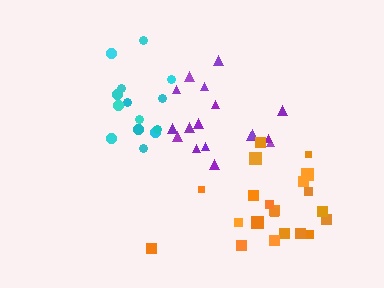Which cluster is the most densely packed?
Cyan.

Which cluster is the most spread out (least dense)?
Purple.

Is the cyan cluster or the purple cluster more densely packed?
Cyan.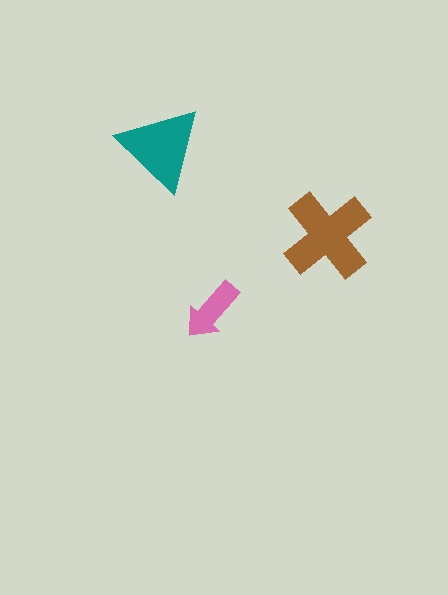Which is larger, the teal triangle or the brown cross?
The brown cross.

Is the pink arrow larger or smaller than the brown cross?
Smaller.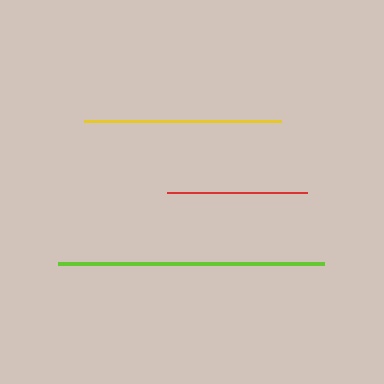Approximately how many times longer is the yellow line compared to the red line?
The yellow line is approximately 1.4 times the length of the red line.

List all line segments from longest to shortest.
From longest to shortest: lime, yellow, red.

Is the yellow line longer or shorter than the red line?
The yellow line is longer than the red line.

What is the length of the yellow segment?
The yellow segment is approximately 197 pixels long.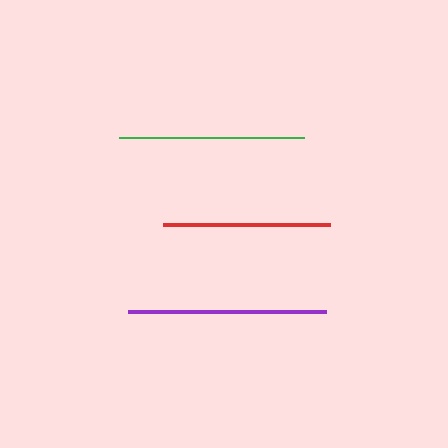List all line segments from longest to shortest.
From longest to shortest: purple, green, red.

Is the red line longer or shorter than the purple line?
The purple line is longer than the red line.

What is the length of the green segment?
The green segment is approximately 185 pixels long.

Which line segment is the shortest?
The red line is the shortest at approximately 167 pixels.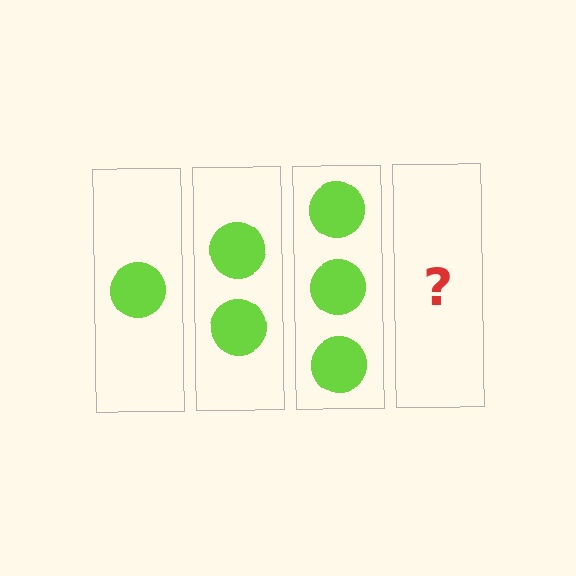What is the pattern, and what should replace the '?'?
The pattern is that each step adds one more circle. The '?' should be 4 circles.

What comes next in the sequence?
The next element should be 4 circles.